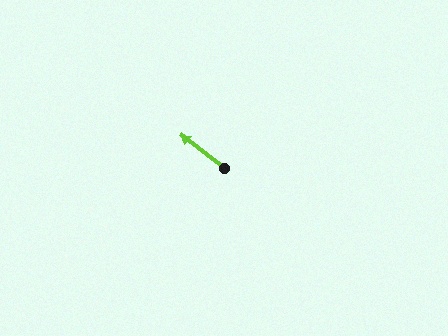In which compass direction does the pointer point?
Northwest.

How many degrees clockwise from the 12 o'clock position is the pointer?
Approximately 308 degrees.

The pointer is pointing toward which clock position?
Roughly 10 o'clock.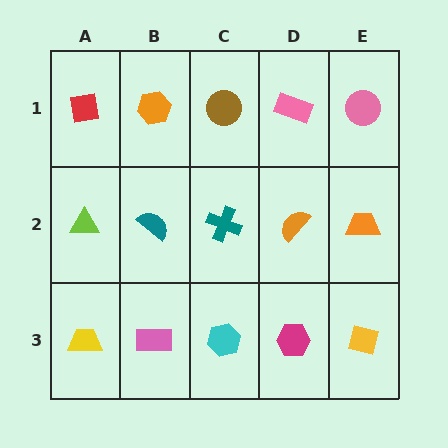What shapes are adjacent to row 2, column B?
An orange hexagon (row 1, column B), a pink rectangle (row 3, column B), a lime triangle (row 2, column A), a teal cross (row 2, column C).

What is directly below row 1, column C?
A teal cross.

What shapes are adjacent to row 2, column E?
A pink circle (row 1, column E), a yellow square (row 3, column E), an orange semicircle (row 2, column D).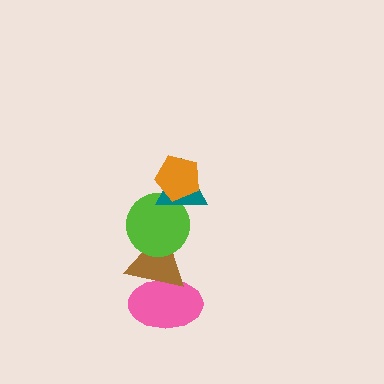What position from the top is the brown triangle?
The brown triangle is 4th from the top.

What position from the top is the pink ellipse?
The pink ellipse is 5th from the top.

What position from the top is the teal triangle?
The teal triangle is 2nd from the top.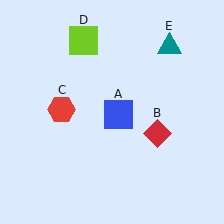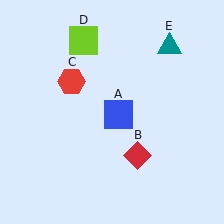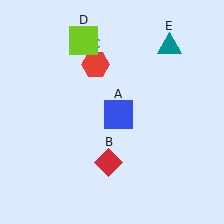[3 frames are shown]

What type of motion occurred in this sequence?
The red diamond (object B), red hexagon (object C) rotated clockwise around the center of the scene.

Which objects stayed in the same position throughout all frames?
Blue square (object A) and lime square (object D) and teal triangle (object E) remained stationary.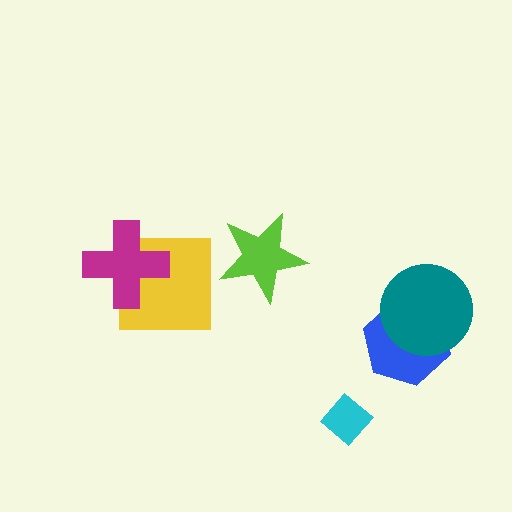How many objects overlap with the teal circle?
1 object overlaps with the teal circle.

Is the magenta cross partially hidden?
No, no other shape covers it.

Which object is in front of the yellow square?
The magenta cross is in front of the yellow square.